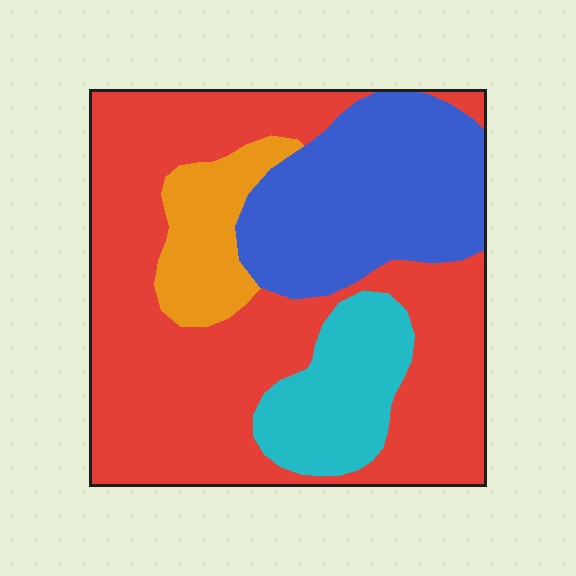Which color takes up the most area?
Red, at roughly 55%.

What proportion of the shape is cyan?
Cyan covers roughly 10% of the shape.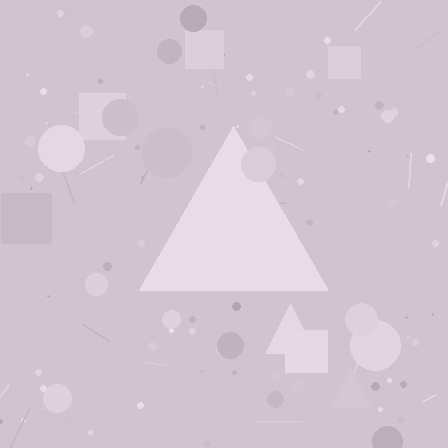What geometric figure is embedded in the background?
A triangle is embedded in the background.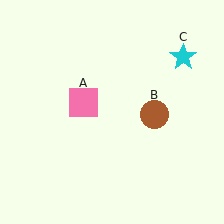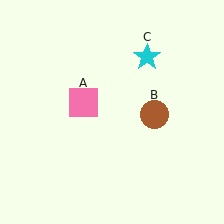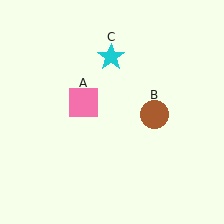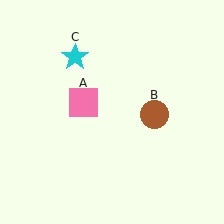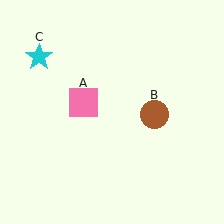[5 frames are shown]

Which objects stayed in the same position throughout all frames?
Pink square (object A) and brown circle (object B) remained stationary.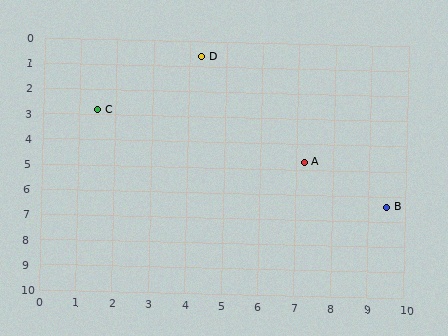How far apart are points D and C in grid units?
Points D and C are about 3.6 grid units apart.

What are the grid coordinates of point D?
Point D is at approximately (4.3, 0.6).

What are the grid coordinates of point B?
Point B is at approximately (9.5, 6.4).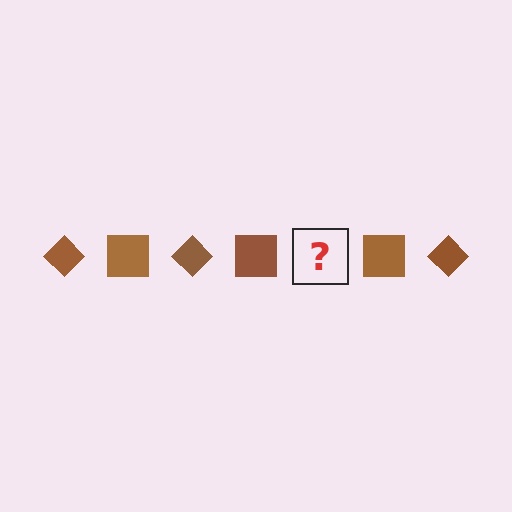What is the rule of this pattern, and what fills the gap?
The rule is that the pattern cycles through diamond, square shapes in brown. The gap should be filled with a brown diamond.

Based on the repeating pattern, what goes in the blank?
The blank should be a brown diamond.